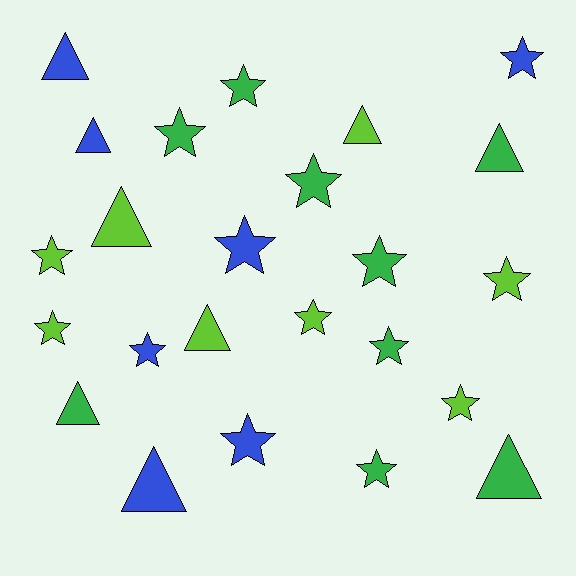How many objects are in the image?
There are 24 objects.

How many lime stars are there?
There are 5 lime stars.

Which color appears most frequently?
Green, with 9 objects.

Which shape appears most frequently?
Star, with 15 objects.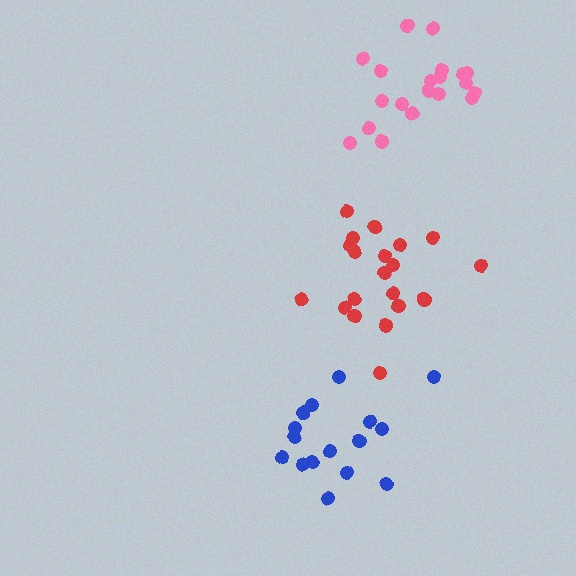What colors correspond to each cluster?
The clusters are colored: red, blue, pink.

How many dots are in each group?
Group 1: 20 dots, Group 2: 16 dots, Group 3: 20 dots (56 total).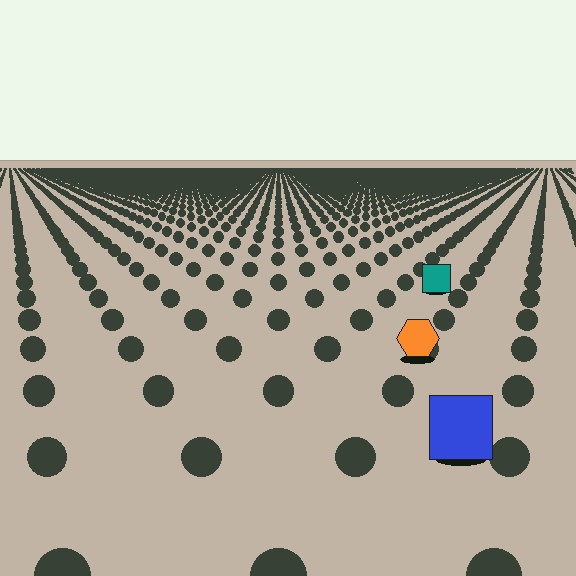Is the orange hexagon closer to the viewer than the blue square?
No. The blue square is closer — you can tell from the texture gradient: the ground texture is coarser near it.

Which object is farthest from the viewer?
The teal square is farthest from the viewer. It appears smaller and the ground texture around it is denser.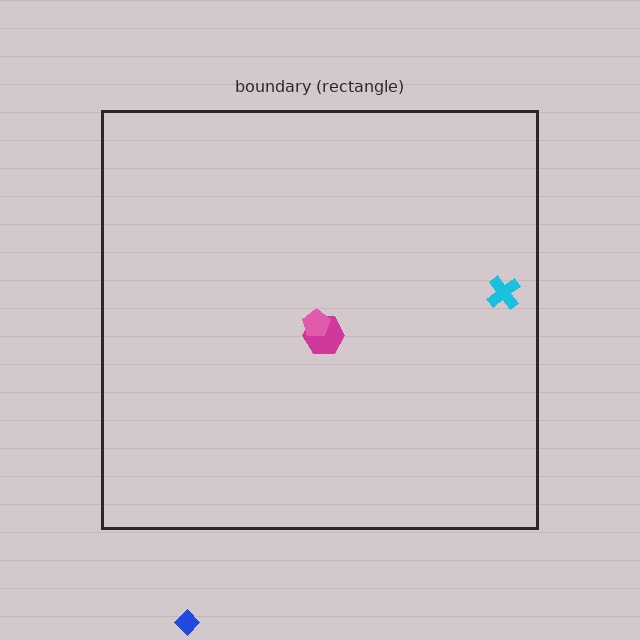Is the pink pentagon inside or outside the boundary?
Inside.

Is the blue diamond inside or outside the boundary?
Outside.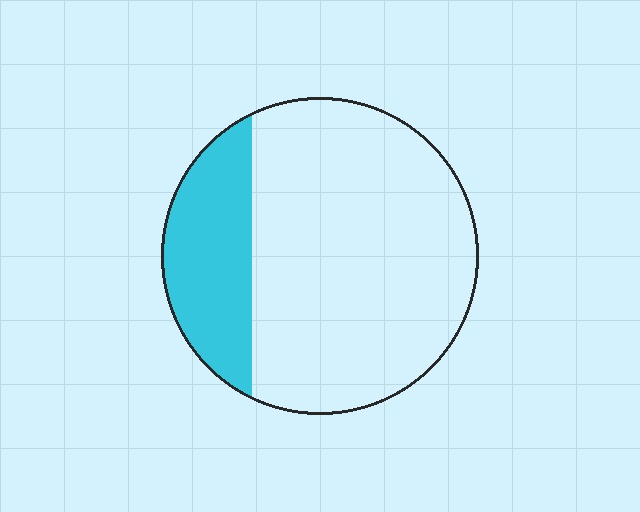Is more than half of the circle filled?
No.